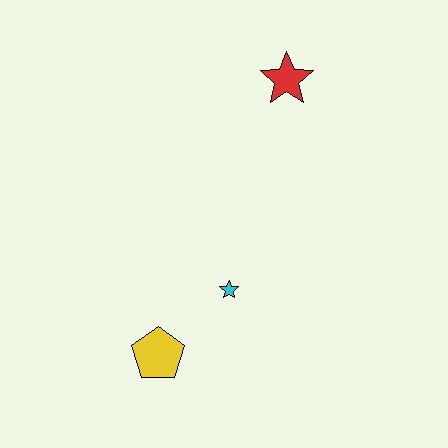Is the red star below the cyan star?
No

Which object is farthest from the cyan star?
The red star is farthest from the cyan star.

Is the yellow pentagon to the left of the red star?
Yes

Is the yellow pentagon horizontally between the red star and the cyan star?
No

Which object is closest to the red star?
The cyan star is closest to the red star.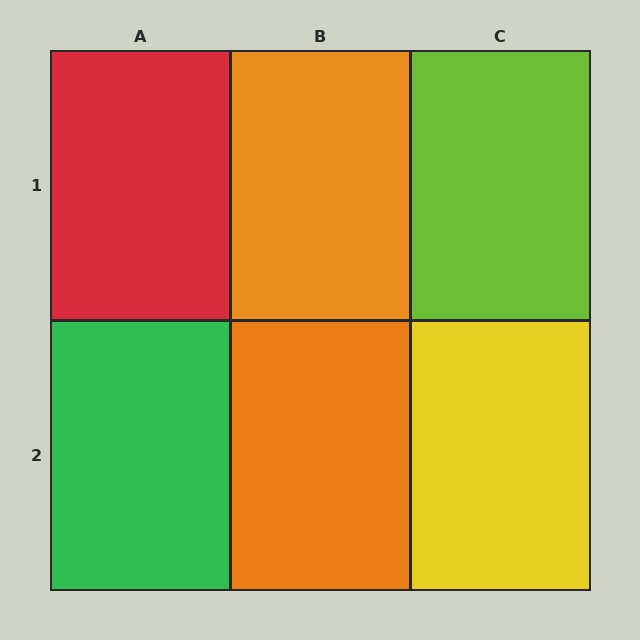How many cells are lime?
1 cell is lime.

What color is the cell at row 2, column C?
Yellow.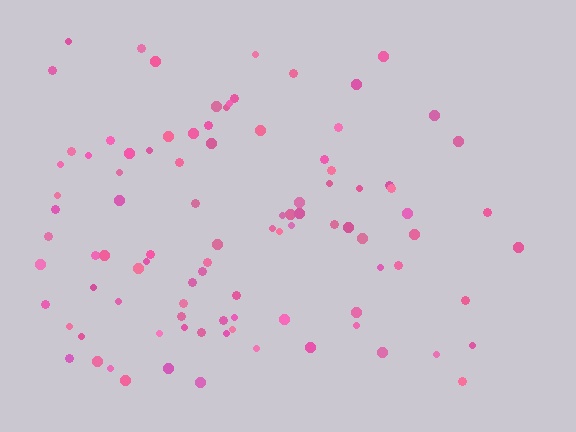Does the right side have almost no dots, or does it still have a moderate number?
Still a moderate number, just noticeably fewer than the left.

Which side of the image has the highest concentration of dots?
The left.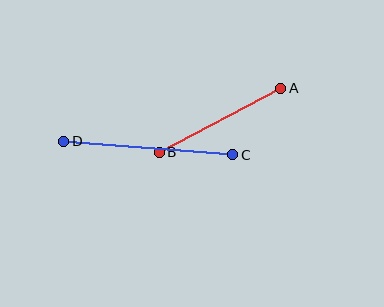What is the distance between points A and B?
The distance is approximately 138 pixels.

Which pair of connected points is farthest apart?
Points C and D are farthest apart.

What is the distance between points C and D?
The distance is approximately 169 pixels.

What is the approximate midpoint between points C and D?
The midpoint is at approximately (148, 148) pixels.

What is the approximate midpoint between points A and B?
The midpoint is at approximately (220, 120) pixels.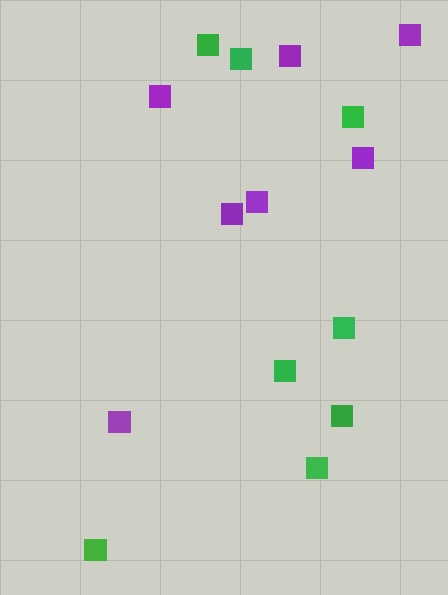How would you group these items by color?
There are 2 groups: one group of green squares (8) and one group of purple squares (7).